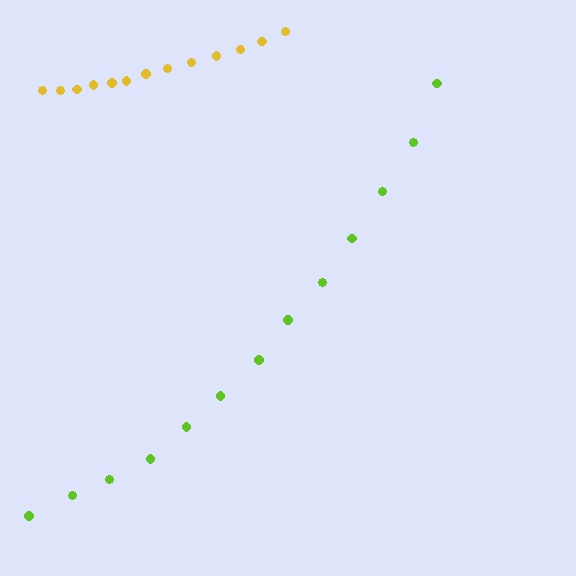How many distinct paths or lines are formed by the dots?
There are 2 distinct paths.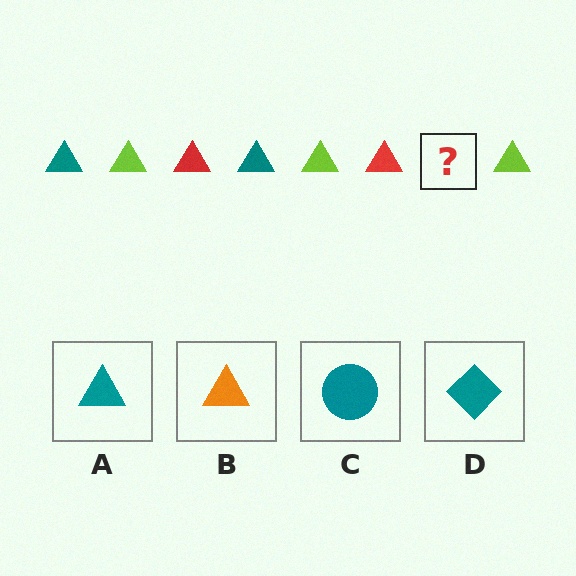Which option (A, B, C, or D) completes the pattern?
A.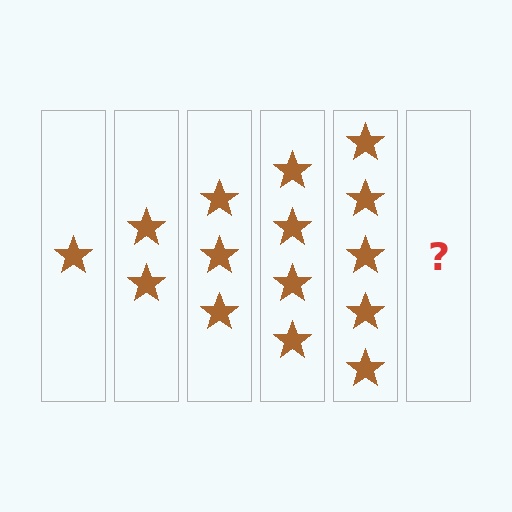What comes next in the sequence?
The next element should be 6 stars.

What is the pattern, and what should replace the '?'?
The pattern is that each step adds one more star. The '?' should be 6 stars.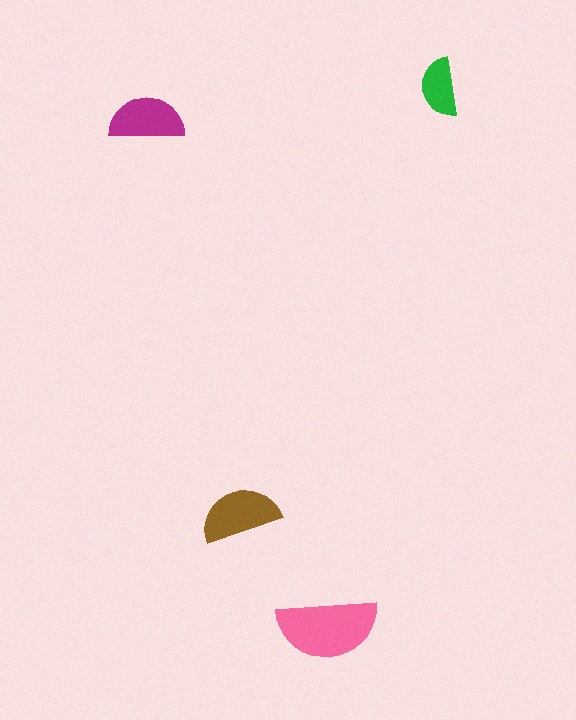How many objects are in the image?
There are 4 objects in the image.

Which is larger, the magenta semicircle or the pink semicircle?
The pink one.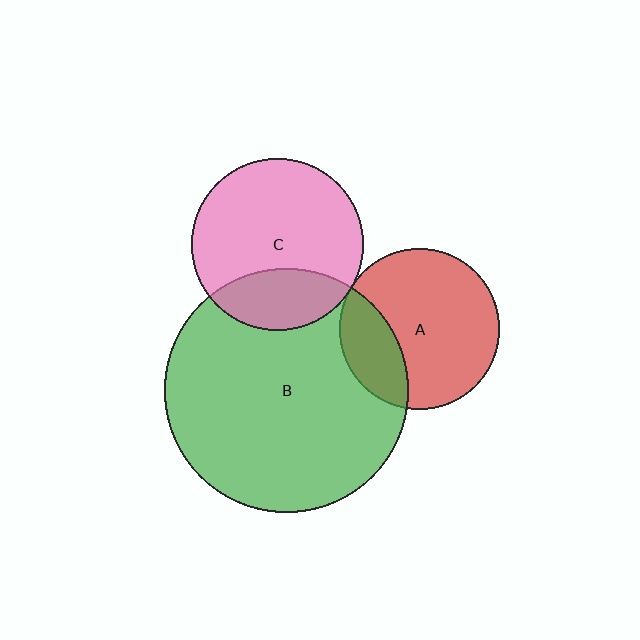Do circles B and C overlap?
Yes.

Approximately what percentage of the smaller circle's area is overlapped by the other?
Approximately 25%.